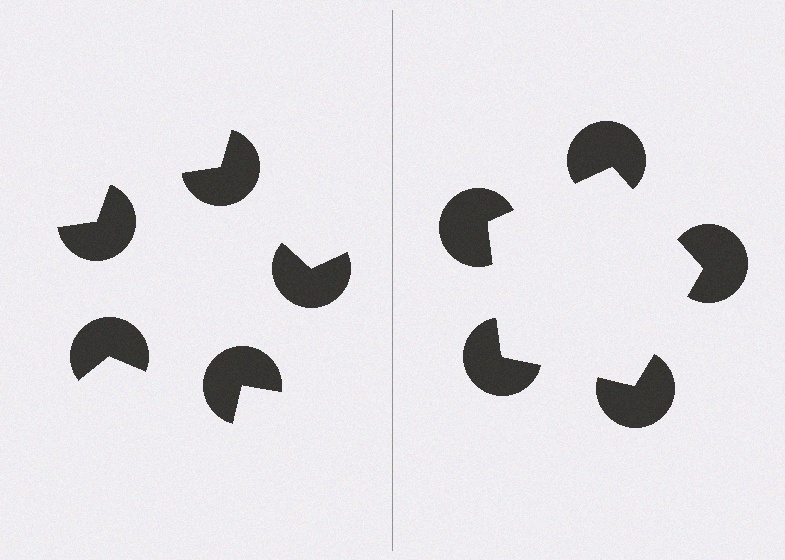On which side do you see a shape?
An illusory pentagon appears on the right side. On the left side the wedge cuts are rotated, so no coherent shape forms.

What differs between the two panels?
The pac-man discs are positioned identically on both sides; only the wedge orientations differ. On the right they align to a pentagon; on the left they are misaligned.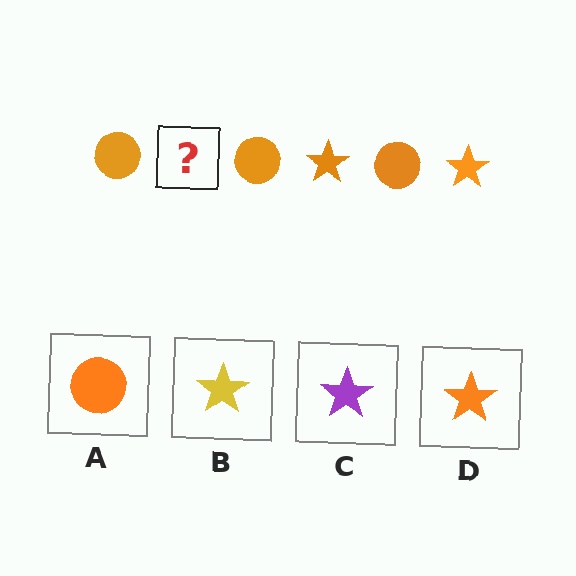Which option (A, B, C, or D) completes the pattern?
D.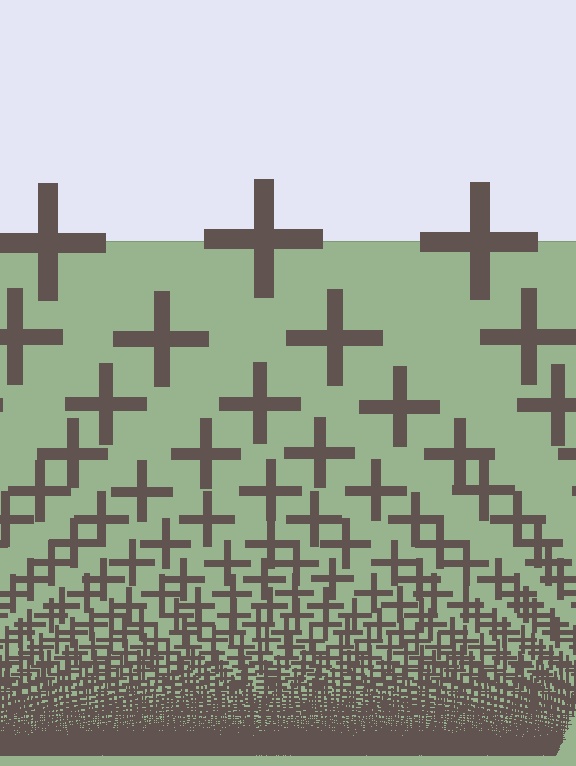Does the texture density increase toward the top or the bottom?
Density increases toward the bottom.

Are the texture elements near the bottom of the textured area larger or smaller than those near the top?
Smaller. The gradient is inverted — elements near the bottom are smaller and denser.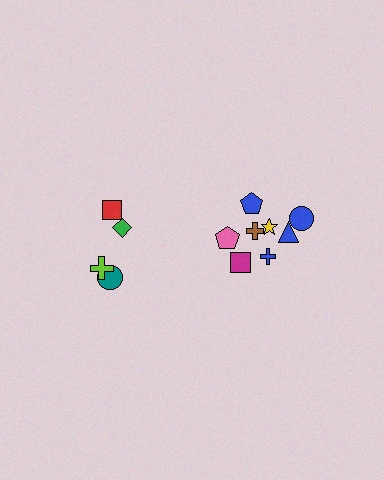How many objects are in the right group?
There are 8 objects.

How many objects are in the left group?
There are 4 objects.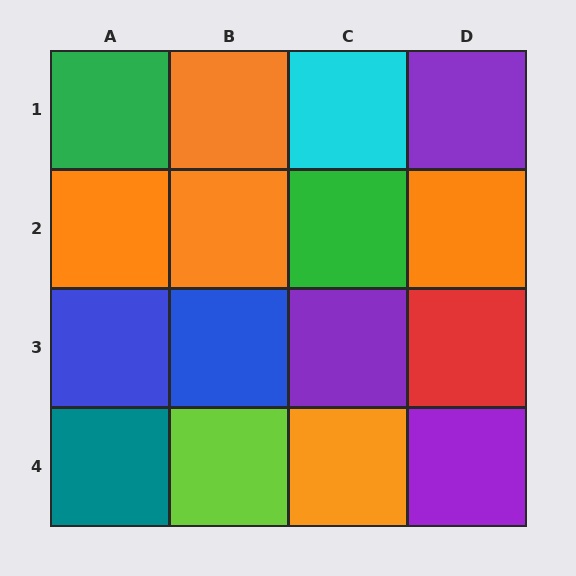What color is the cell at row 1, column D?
Purple.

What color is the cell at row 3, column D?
Red.